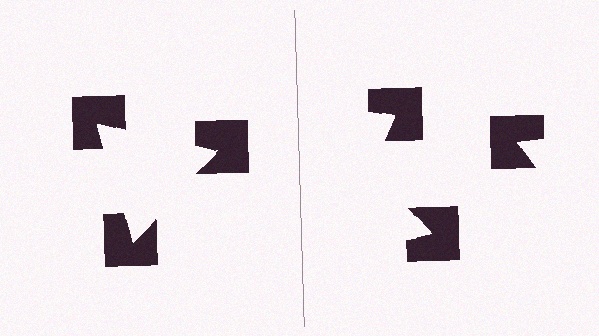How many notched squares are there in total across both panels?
6 — 3 on each side.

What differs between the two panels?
The notched squares are positioned identically on both sides; only the wedge orientations differ. On the left they align to a triangle; on the right they are misaligned.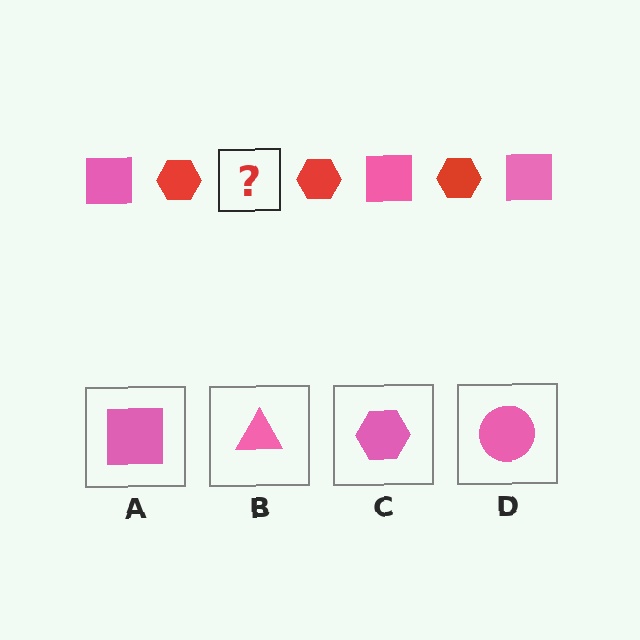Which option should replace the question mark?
Option A.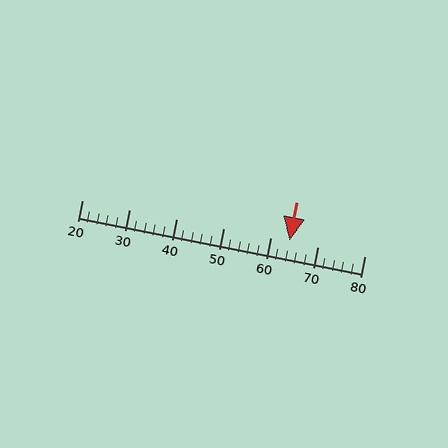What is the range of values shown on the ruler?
The ruler shows values from 20 to 80.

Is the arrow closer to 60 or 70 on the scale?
The arrow is closer to 60.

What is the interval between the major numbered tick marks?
The major tick marks are spaced 10 units apart.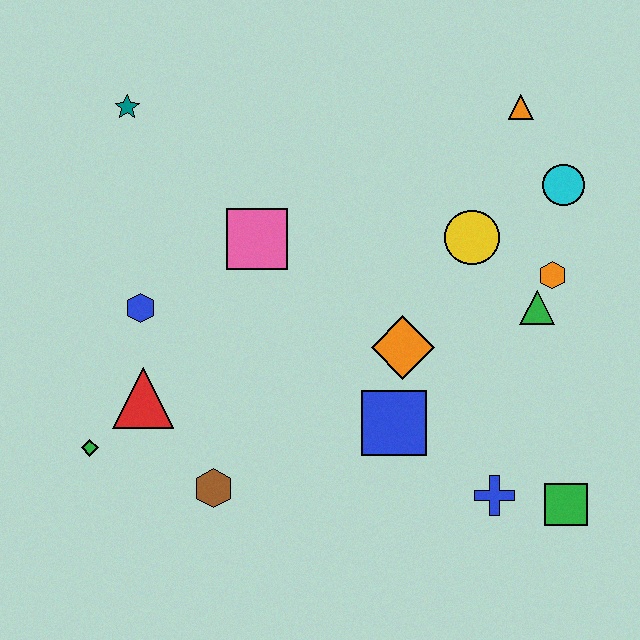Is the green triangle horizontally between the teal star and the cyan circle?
Yes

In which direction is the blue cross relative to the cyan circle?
The blue cross is below the cyan circle.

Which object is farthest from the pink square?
The green square is farthest from the pink square.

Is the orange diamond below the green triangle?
Yes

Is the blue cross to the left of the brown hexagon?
No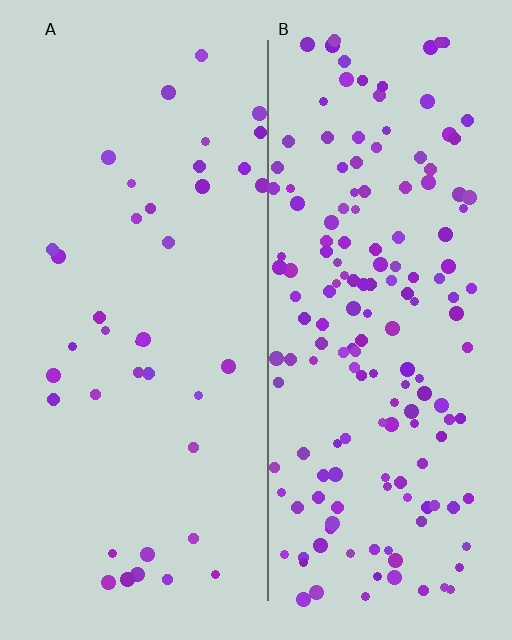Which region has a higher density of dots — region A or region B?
B (the right).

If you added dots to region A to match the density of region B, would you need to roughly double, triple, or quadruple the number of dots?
Approximately quadruple.